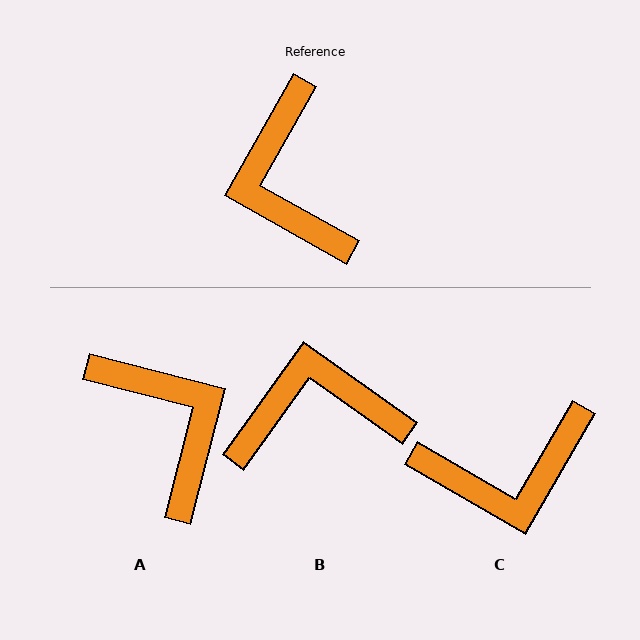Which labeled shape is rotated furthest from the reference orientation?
A, about 165 degrees away.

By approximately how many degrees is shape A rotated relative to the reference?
Approximately 165 degrees clockwise.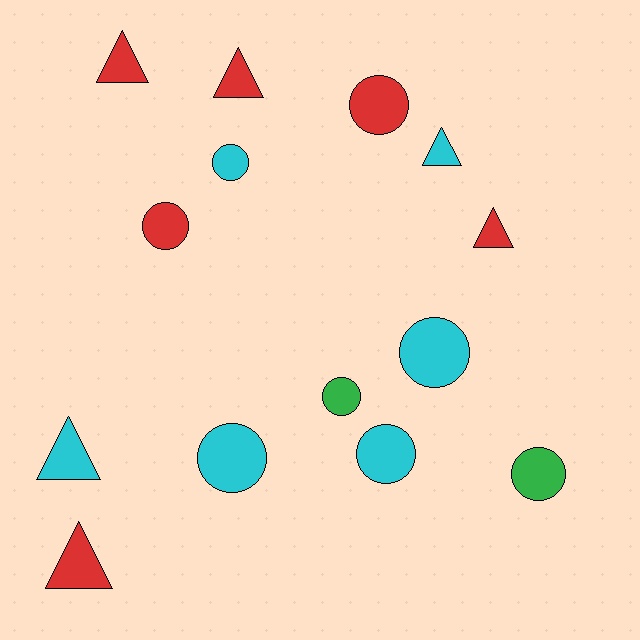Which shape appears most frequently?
Circle, with 8 objects.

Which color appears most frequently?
Red, with 6 objects.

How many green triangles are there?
There are no green triangles.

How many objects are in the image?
There are 14 objects.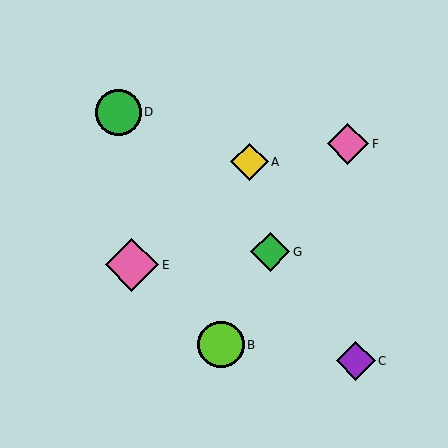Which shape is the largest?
The pink diamond (labeled E) is the largest.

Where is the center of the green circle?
The center of the green circle is at (118, 112).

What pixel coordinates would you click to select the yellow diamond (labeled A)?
Click at (250, 162) to select the yellow diamond A.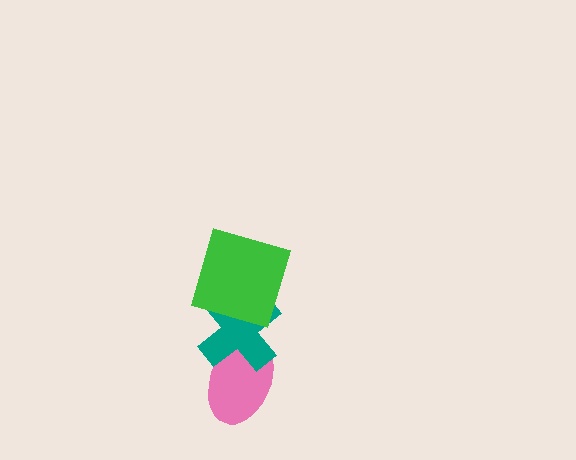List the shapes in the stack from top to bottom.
From top to bottom: the green square, the teal cross, the pink ellipse.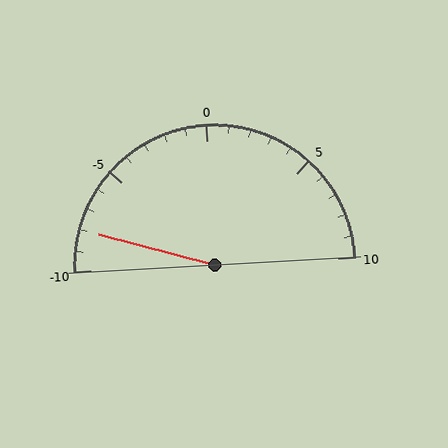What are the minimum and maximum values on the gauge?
The gauge ranges from -10 to 10.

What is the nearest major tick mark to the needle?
The nearest major tick mark is -10.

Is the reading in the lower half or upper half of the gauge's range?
The reading is in the lower half of the range (-10 to 10).